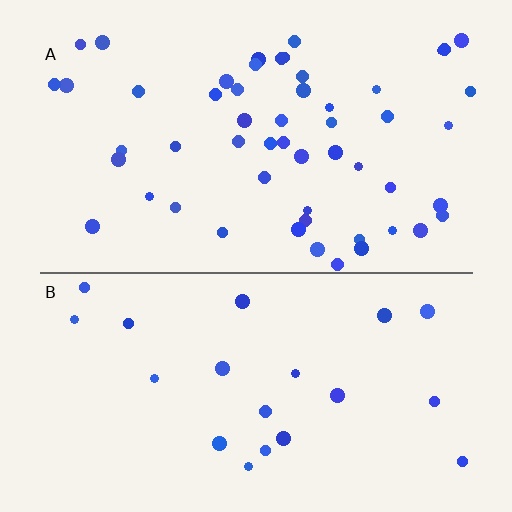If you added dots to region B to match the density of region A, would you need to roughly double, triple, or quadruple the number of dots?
Approximately triple.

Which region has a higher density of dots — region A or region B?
A (the top).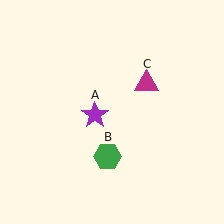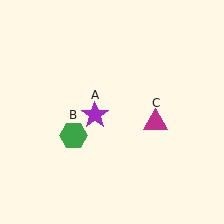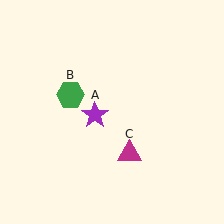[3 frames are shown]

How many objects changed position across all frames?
2 objects changed position: green hexagon (object B), magenta triangle (object C).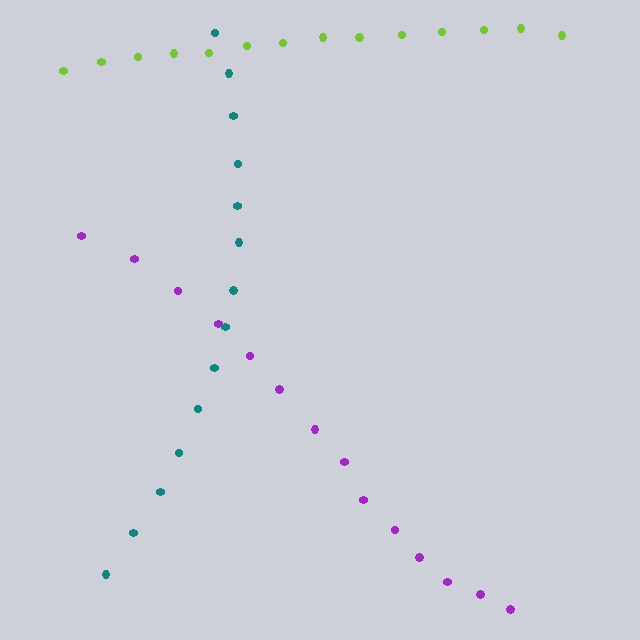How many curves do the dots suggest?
There are 3 distinct paths.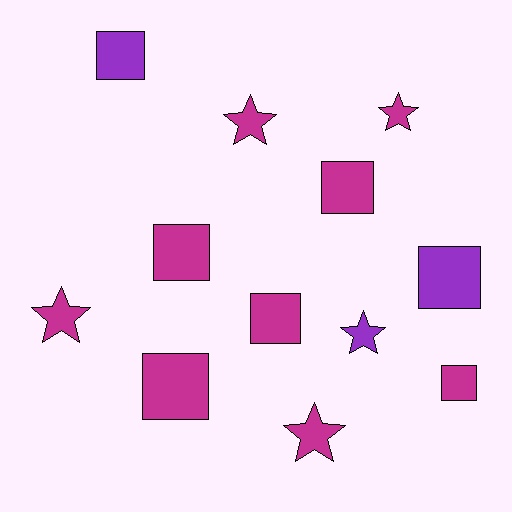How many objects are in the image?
There are 12 objects.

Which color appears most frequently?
Magenta, with 9 objects.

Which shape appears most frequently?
Square, with 7 objects.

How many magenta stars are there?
There are 4 magenta stars.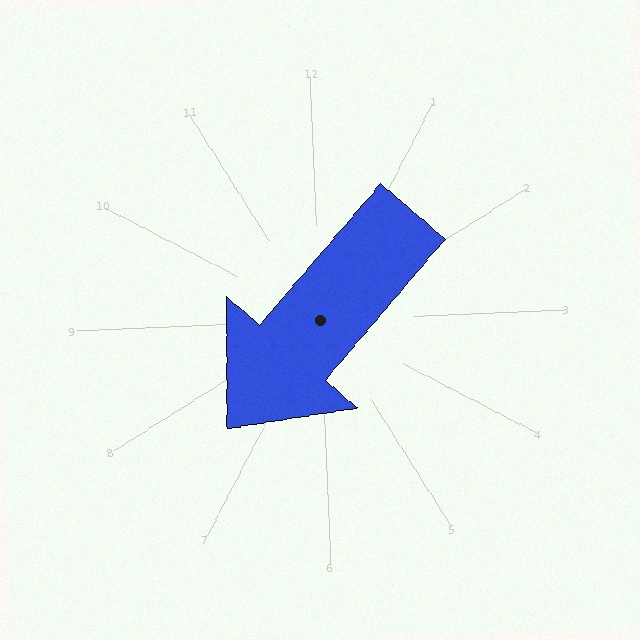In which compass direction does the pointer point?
Southwest.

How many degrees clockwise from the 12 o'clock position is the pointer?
Approximately 223 degrees.